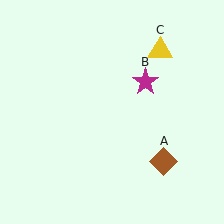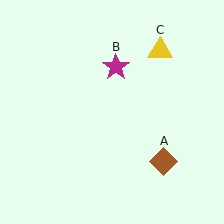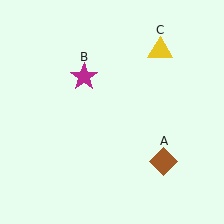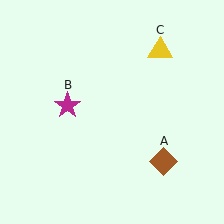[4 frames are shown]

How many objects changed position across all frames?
1 object changed position: magenta star (object B).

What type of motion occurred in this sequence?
The magenta star (object B) rotated counterclockwise around the center of the scene.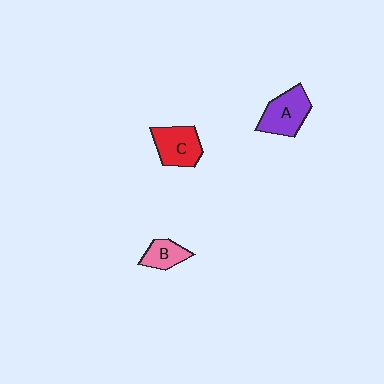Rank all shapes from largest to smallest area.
From largest to smallest: A (purple), C (red), B (pink).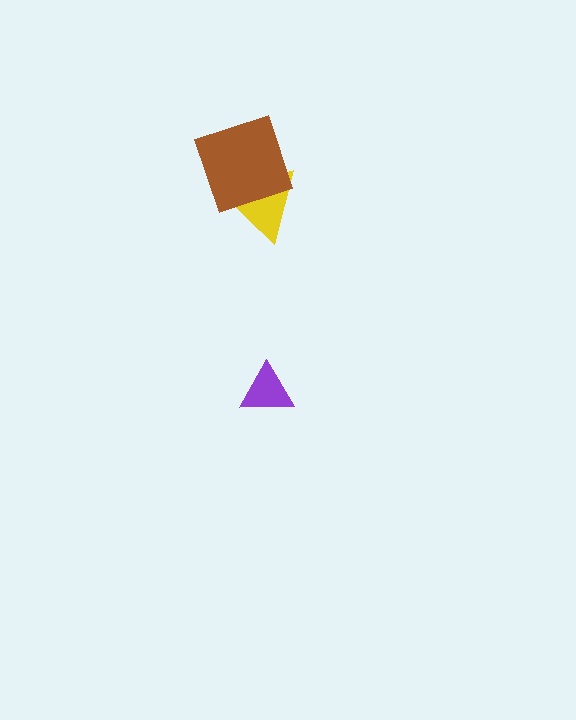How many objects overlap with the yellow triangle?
1 object overlaps with the yellow triangle.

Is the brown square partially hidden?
No, no other shape covers it.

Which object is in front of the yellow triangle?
The brown square is in front of the yellow triangle.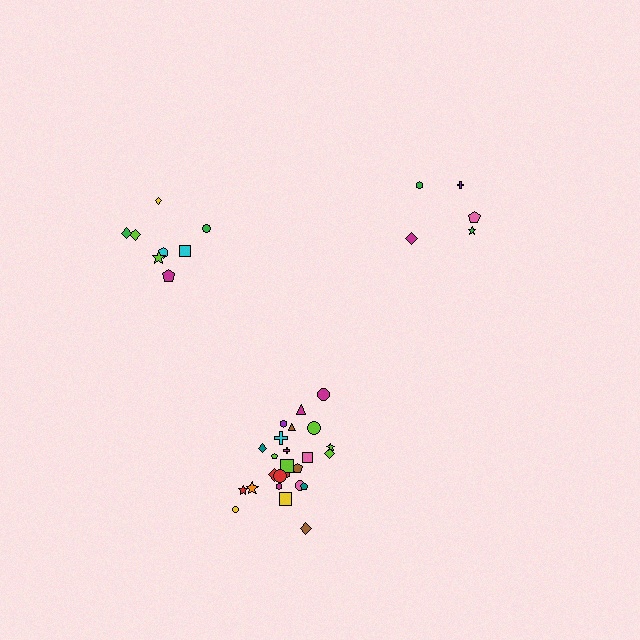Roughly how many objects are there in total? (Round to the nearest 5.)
Roughly 40 objects in total.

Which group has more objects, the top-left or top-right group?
The top-left group.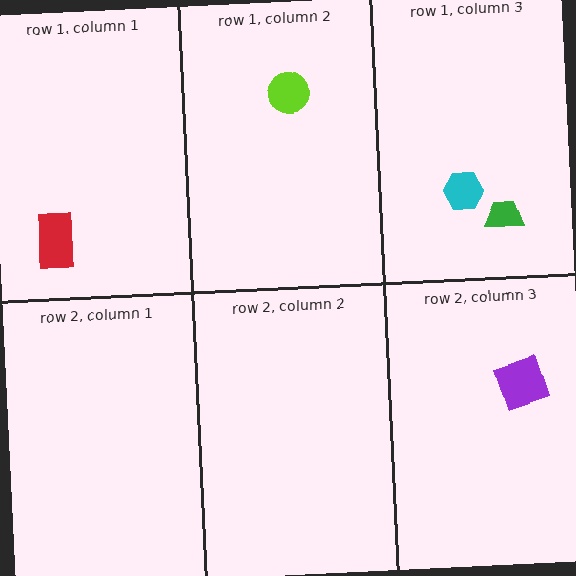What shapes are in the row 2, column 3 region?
The purple square.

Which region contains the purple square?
The row 2, column 3 region.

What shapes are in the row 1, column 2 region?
The lime circle.